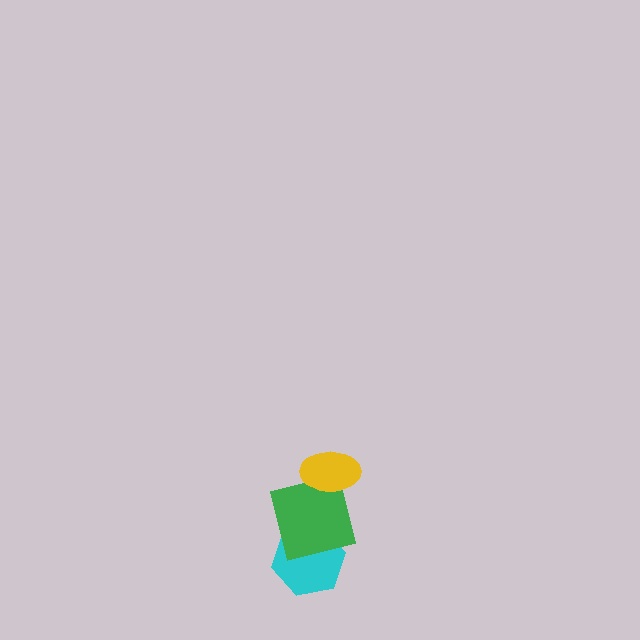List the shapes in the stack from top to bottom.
From top to bottom: the yellow ellipse, the green square, the cyan hexagon.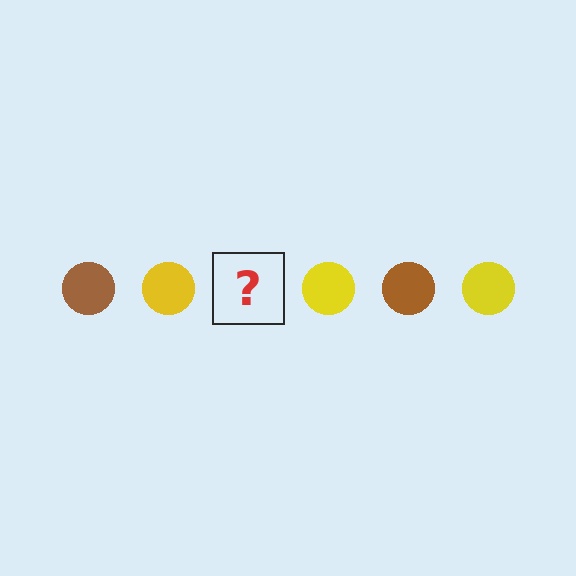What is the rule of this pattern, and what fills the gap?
The rule is that the pattern cycles through brown, yellow circles. The gap should be filled with a brown circle.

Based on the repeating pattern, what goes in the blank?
The blank should be a brown circle.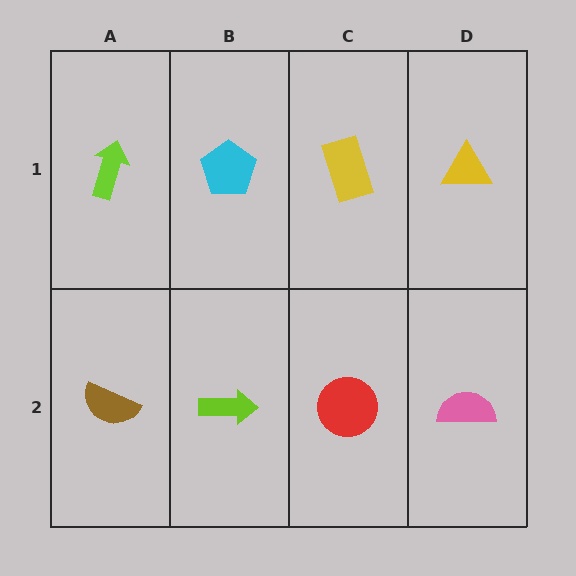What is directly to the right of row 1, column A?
A cyan pentagon.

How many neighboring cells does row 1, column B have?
3.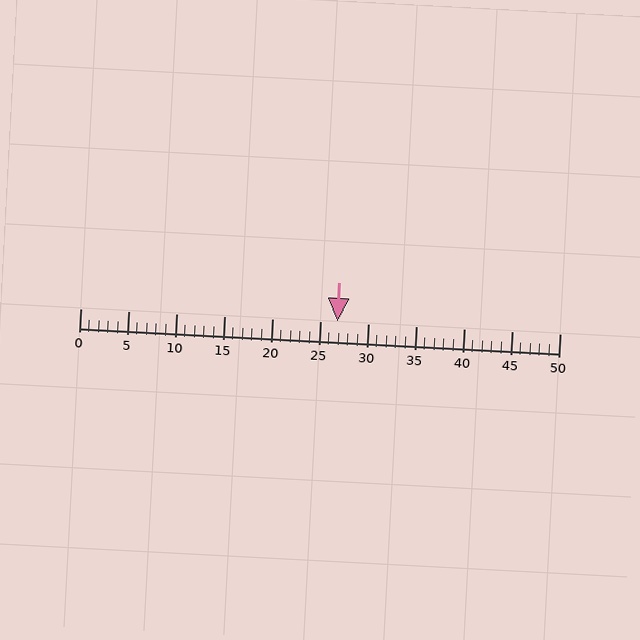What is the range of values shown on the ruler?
The ruler shows values from 0 to 50.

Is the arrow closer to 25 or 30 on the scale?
The arrow is closer to 25.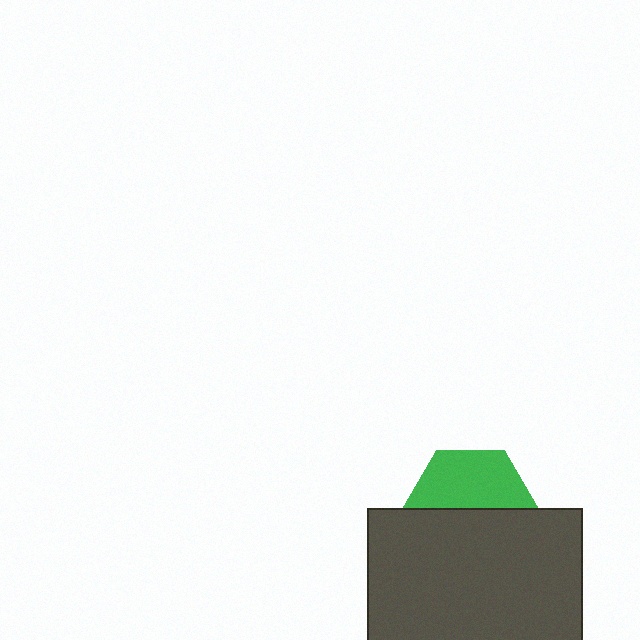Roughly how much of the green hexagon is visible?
About half of it is visible (roughly 47%).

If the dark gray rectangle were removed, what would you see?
You would see the complete green hexagon.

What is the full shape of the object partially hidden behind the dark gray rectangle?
The partially hidden object is a green hexagon.